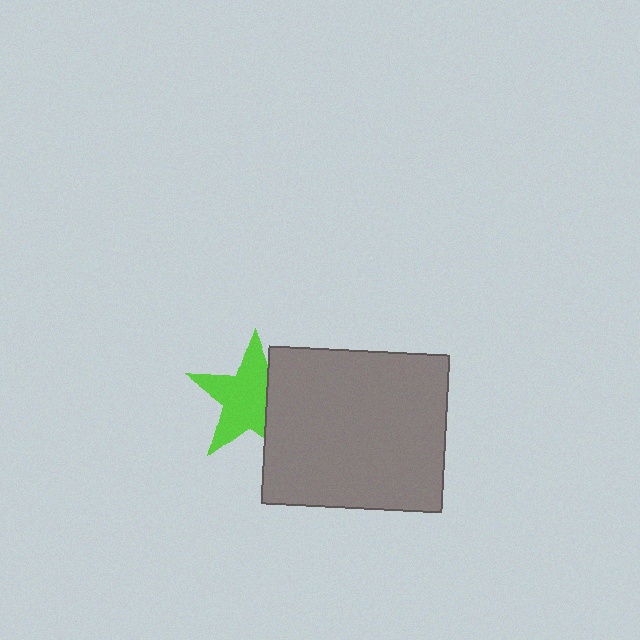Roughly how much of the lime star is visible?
Most of it is visible (roughly 69%).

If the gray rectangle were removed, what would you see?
You would see the complete lime star.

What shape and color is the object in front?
The object in front is a gray rectangle.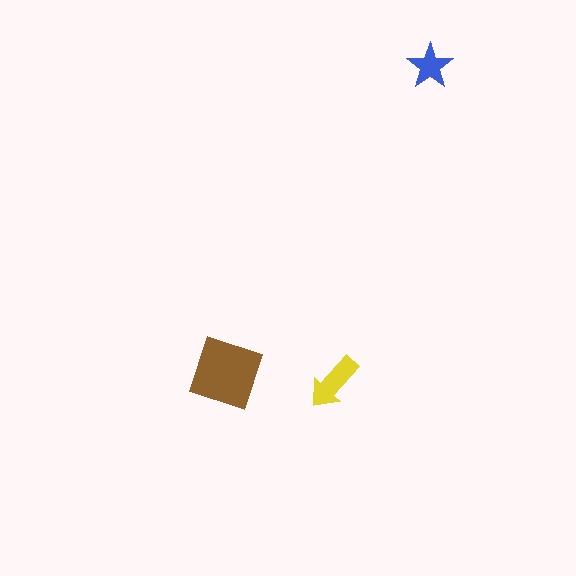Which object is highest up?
The blue star is topmost.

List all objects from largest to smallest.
The brown diamond, the yellow arrow, the blue star.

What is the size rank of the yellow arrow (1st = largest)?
2nd.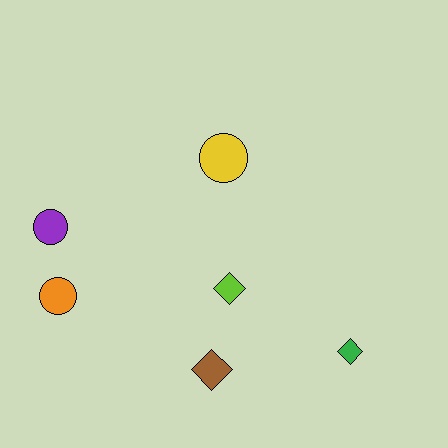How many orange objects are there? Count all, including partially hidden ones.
There is 1 orange object.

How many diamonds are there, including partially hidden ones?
There are 3 diamonds.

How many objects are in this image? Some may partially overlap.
There are 6 objects.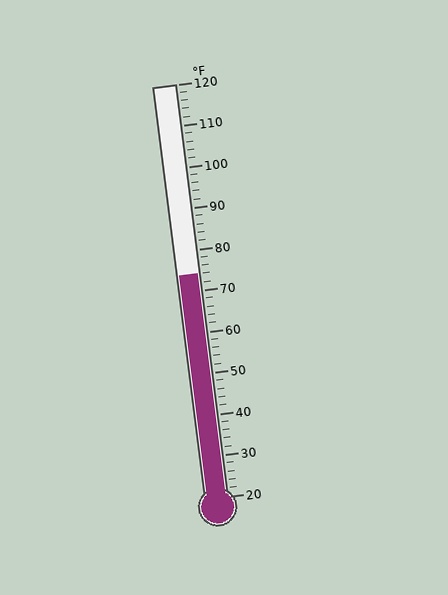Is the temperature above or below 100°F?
The temperature is below 100°F.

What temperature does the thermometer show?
The thermometer shows approximately 74°F.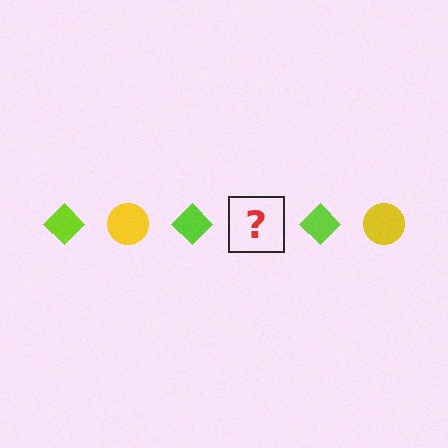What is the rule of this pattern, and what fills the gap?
The rule is that the pattern alternates between lime diamond and yellow circle. The gap should be filled with a yellow circle.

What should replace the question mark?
The question mark should be replaced with a yellow circle.